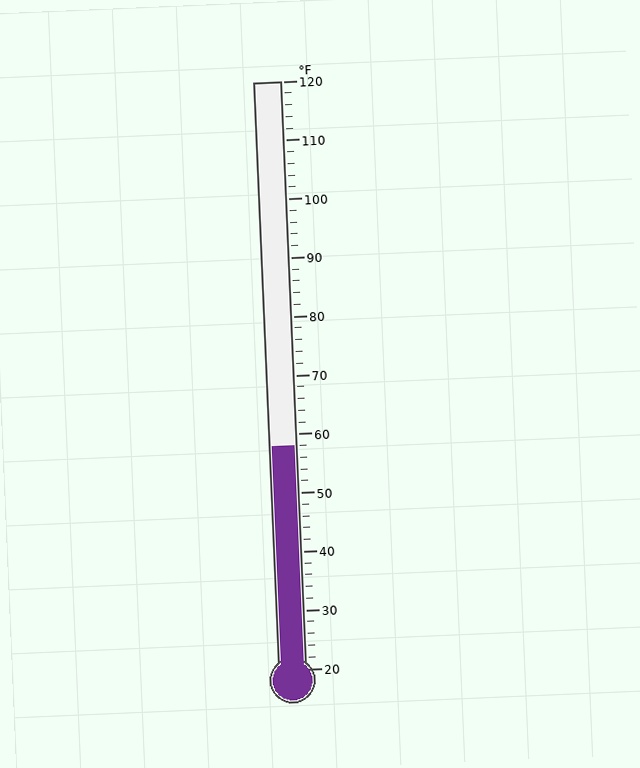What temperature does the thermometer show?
The thermometer shows approximately 58°F.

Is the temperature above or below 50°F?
The temperature is above 50°F.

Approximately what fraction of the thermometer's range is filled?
The thermometer is filled to approximately 40% of its range.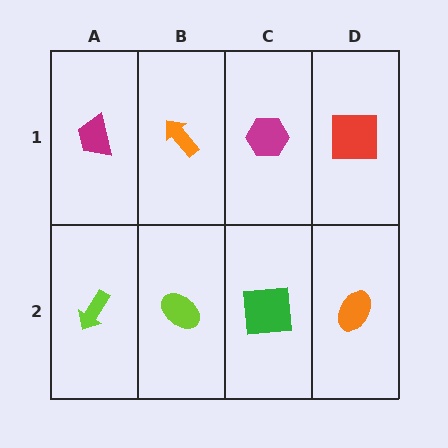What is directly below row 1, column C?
A green square.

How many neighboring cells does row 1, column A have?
2.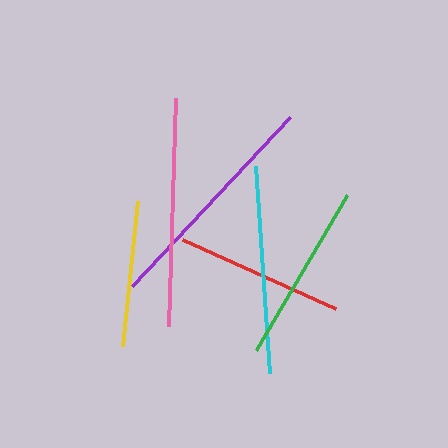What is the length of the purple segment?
The purple segment is approximately 231 pixels long.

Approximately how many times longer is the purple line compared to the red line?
The purple line is approximately 1.4 times the length of the red line.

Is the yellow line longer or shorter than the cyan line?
The cyan line is longer than the yellow line.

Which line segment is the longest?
The purple line is the longest at approximately 231 pixels.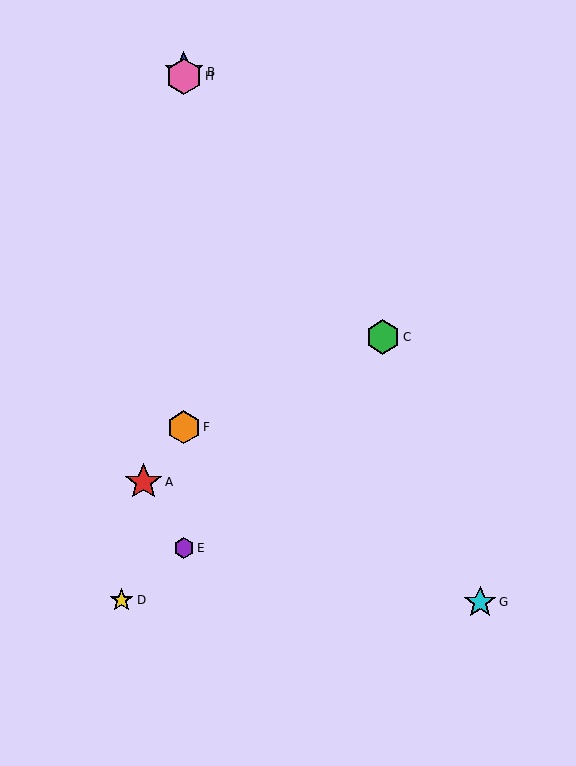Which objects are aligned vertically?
Objects B, E, F, H are aligned vertically.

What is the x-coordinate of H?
Object H is at x≈184.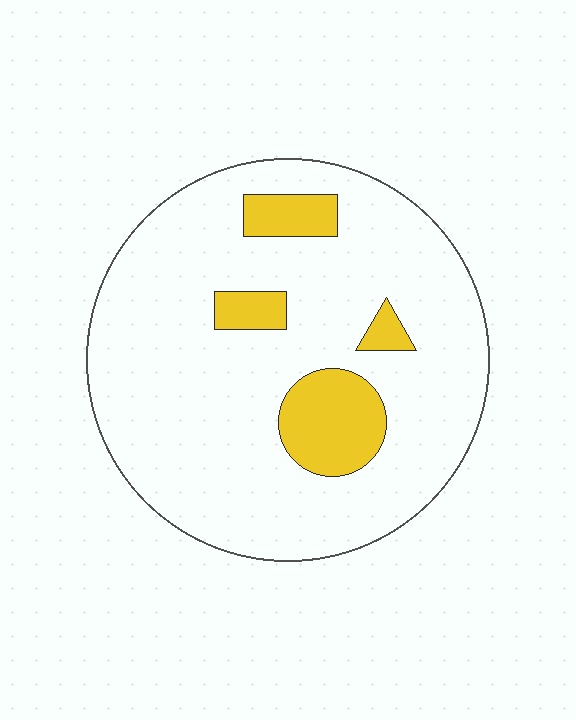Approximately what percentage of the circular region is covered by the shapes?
Approximately 15%.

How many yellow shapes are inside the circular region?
4.